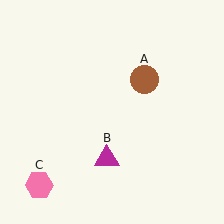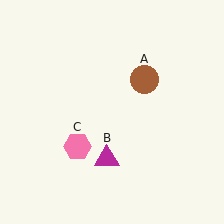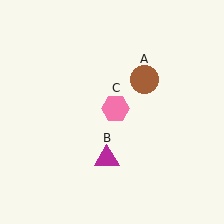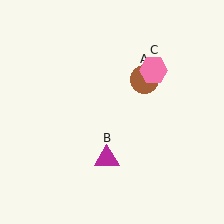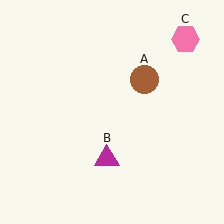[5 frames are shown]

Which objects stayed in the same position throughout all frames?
Brown circle (object A) and magenta triangle (object B) remained stationary.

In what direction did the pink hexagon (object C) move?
The pink hexagon (object C) moved up and to the right.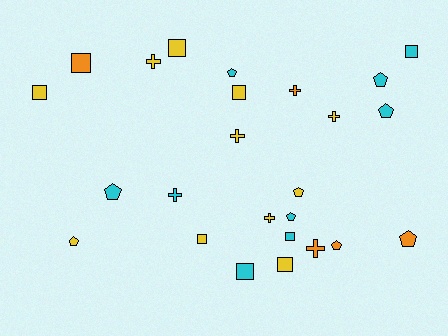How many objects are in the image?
There are 25 objects.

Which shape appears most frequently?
Square, with 9 objects.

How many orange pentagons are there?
There are 2 orange pentagons.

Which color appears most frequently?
Yellow, with 11 objects.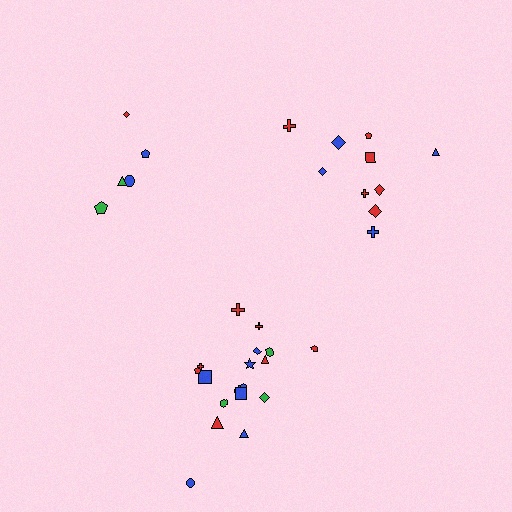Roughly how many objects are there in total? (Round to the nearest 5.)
Roughly 35 objects in total.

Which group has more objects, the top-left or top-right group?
The top-right group.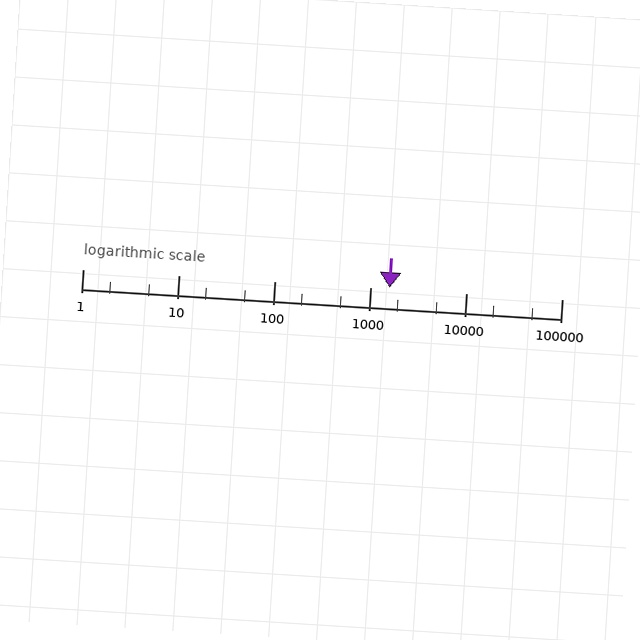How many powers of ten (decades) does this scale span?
The scale spans 5 decades, from 1 to 100000.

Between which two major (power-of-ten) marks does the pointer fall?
The pointer is between 1000 and 10000.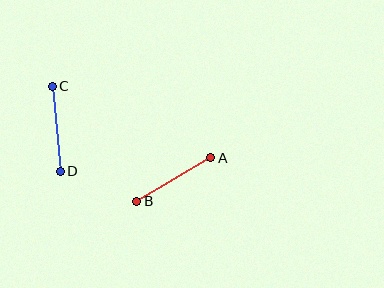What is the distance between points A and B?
The distance is approximately 86 pixels.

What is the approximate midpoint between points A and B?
The midpoint is at approximately (174, 180) pixels.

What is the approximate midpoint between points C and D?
The midpoint is at approximately (56, 129) pixels.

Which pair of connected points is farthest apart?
Points A and B are farthest apart.